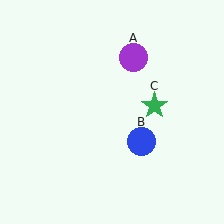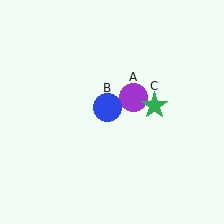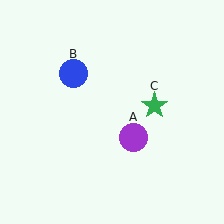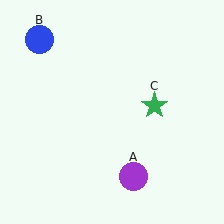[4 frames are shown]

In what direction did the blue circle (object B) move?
The blue circle (object B) moved up and to the left.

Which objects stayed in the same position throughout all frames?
Green star (object C) remained stationary.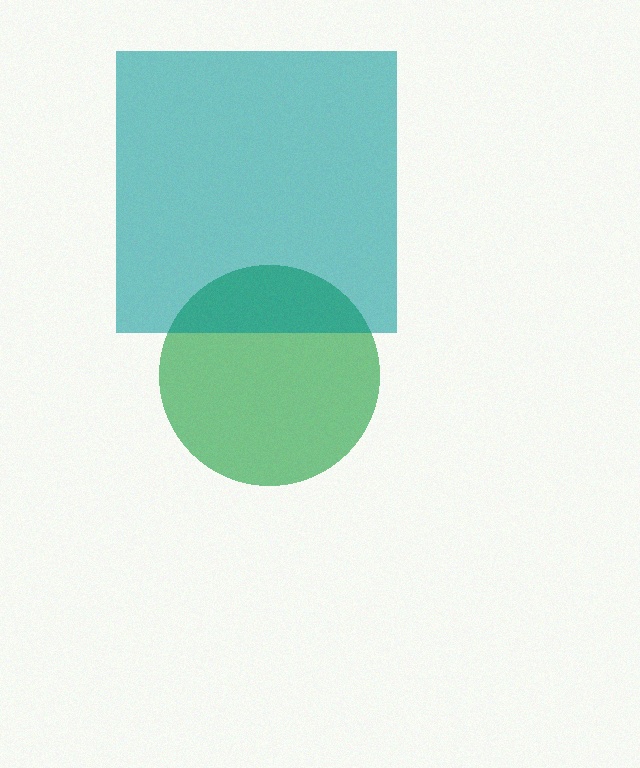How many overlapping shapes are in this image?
There are 2 overlapping shapes in the image.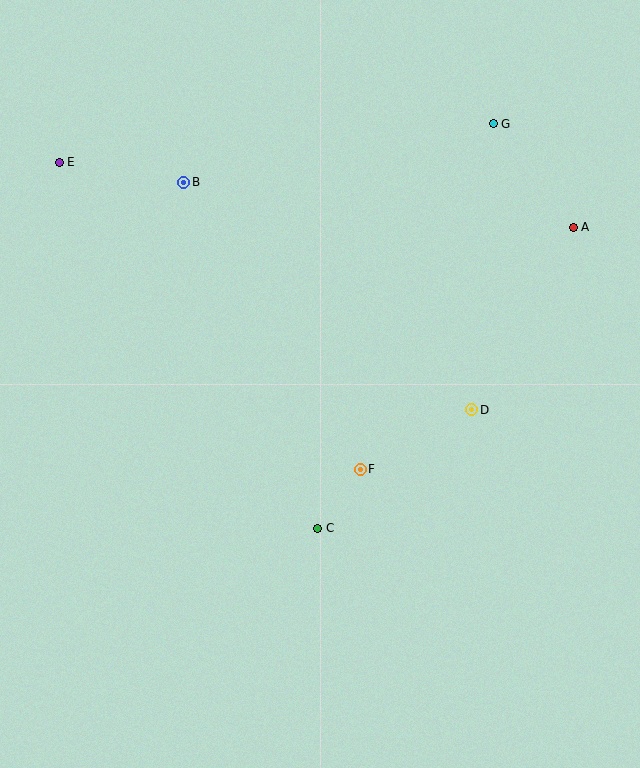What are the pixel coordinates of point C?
Point C is at (318, 528).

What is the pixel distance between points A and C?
The distance between A and C is 395 pixels.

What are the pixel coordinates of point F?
Point F is at (360, 469).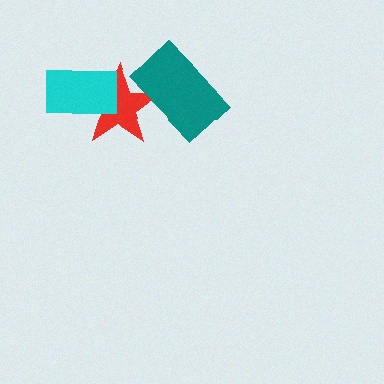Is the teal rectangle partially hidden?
No, no other shape covers it.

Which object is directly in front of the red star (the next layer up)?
The cyan rectangle is directly in front of the red star.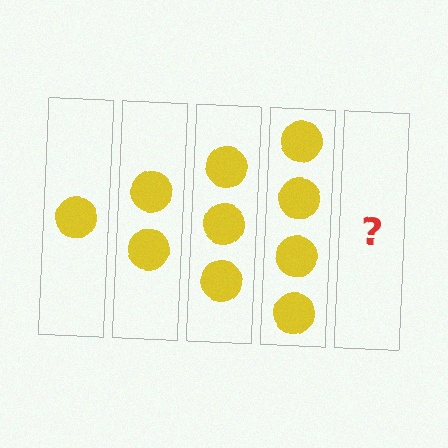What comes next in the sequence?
The next element should be 5 circles.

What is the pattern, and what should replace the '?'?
The pattern is that each step adds one more circle. The '?' should be 5 circles.